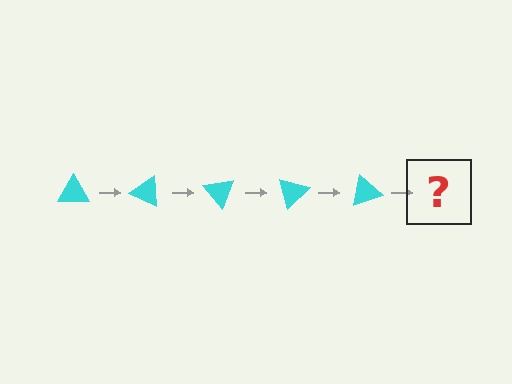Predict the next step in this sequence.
The next step is a cyan triangle rotated 125 degrees.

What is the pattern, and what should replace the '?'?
The pattern is that the triangle rotates 25 degrees each step. The '?' should be a cyan triangle rotated 125 degrees.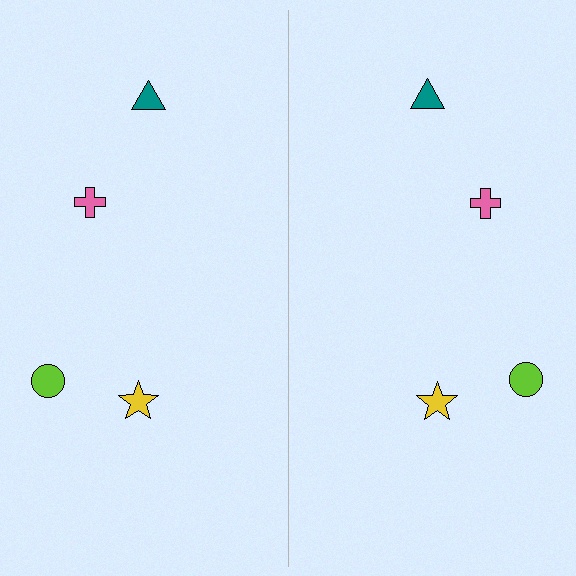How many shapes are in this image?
There are 8 shapes in this image.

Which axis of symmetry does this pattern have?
The pattern has a vertical axis of symmetry running through the center of the image.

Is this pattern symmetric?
Yes, this pattern has bilateral (reflection) symmetry.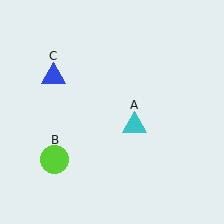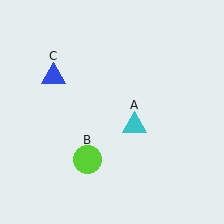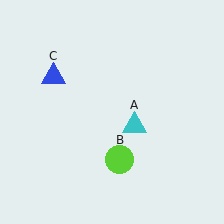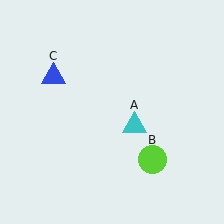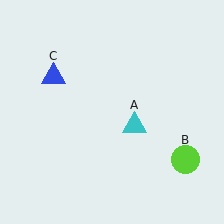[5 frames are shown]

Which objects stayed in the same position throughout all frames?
Cyan triangle (object A) and blue triangle (object C) remained stationary.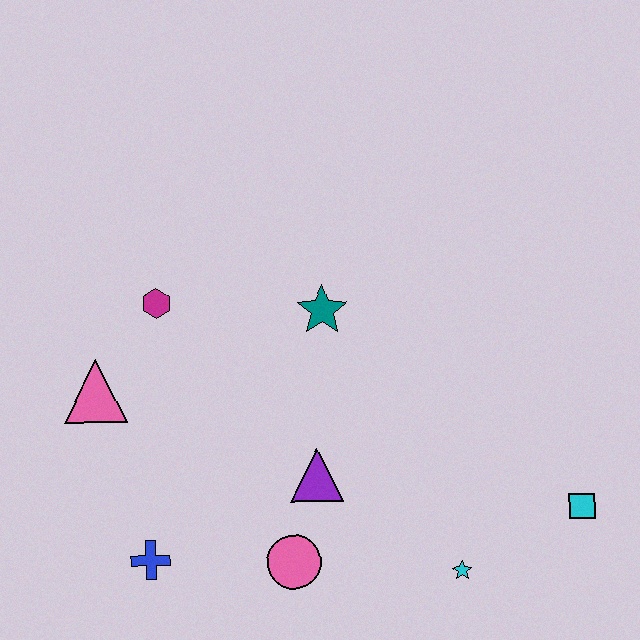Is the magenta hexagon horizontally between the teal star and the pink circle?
No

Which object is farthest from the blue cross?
The cyan square is farthest from the blue cross.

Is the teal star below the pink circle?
No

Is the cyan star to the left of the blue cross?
No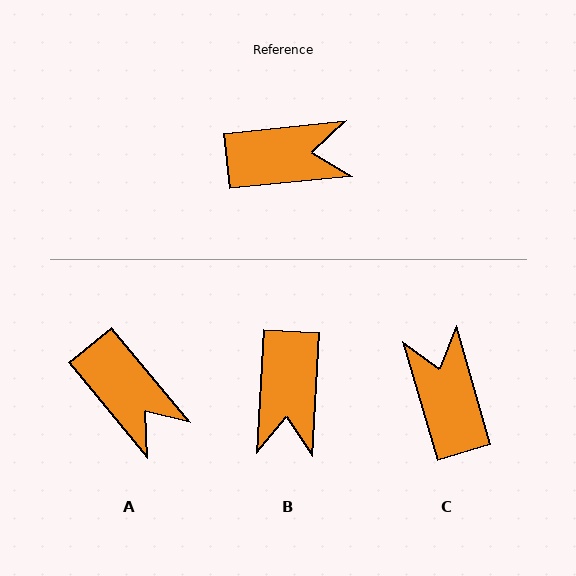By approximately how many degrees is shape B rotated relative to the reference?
Approximately 99 degrees clockwise.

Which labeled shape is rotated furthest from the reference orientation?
C, about 100 degrees away.